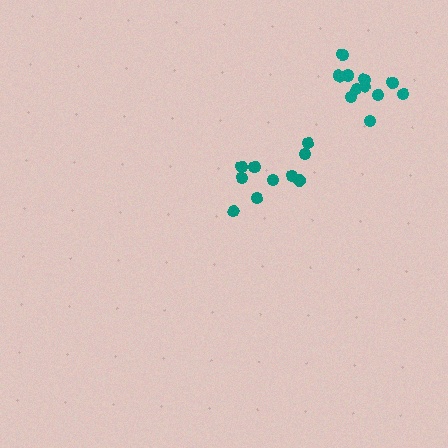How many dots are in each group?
Group 1: 10 dots, Group 2: 11 dots (21 total).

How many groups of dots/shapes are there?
There are 2 groups.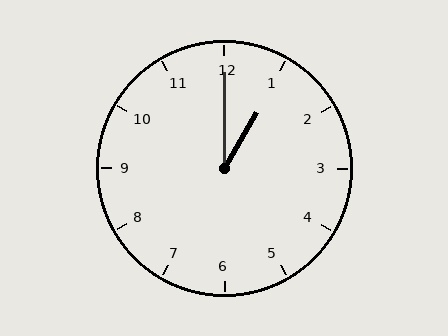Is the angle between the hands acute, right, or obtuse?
It is acute.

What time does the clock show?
1:00.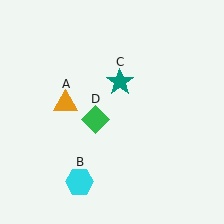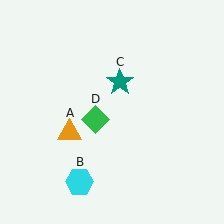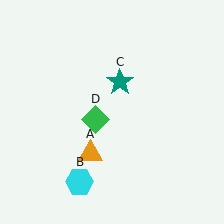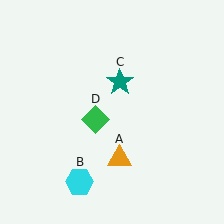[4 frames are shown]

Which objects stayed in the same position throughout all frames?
Cyan hexagon (object B) and teal star (object C) and green diamond (object D) remained stationary.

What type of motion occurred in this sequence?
The orange triangle (object A) rotated counterclockwise around the center of the scene.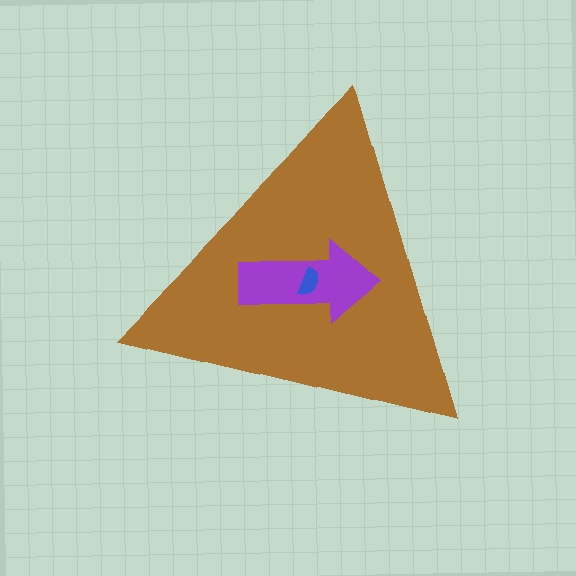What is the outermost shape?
The brown triangle.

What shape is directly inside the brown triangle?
The purple arrow.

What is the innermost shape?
The blue semicircle.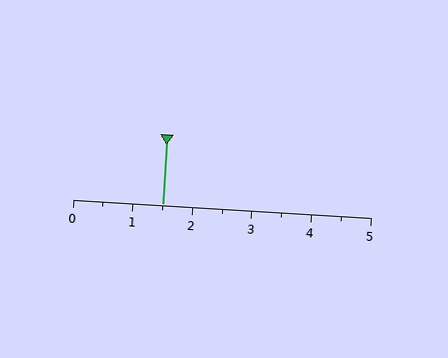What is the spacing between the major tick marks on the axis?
The major ticks are spaced 1 apart.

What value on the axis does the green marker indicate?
The marker indicates approximately 1.5.